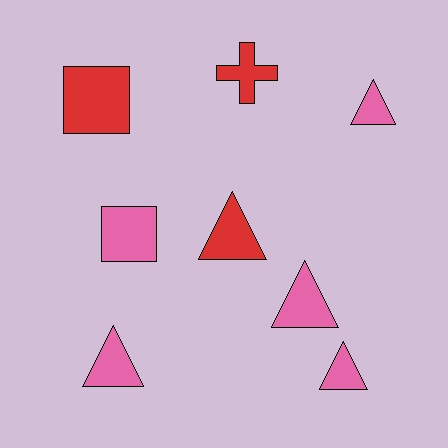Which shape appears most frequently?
Triangle, with 5 objects.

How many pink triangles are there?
There are 4 pink triangles.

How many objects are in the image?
There are 8 objects.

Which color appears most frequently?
Pink, with 5 objects.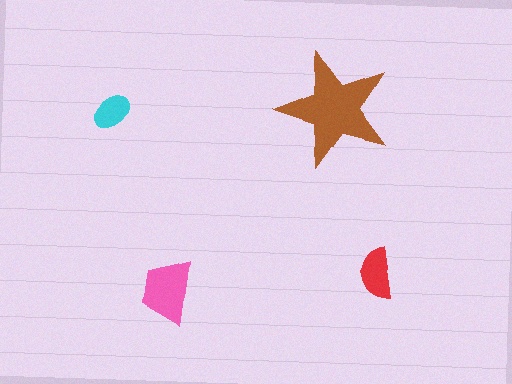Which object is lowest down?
The pink trapezoid is bottommost.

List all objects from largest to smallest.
The brown star, the pink trapezoid, the red semicircle, the cyan ellipse.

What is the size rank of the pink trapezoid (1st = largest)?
2nd.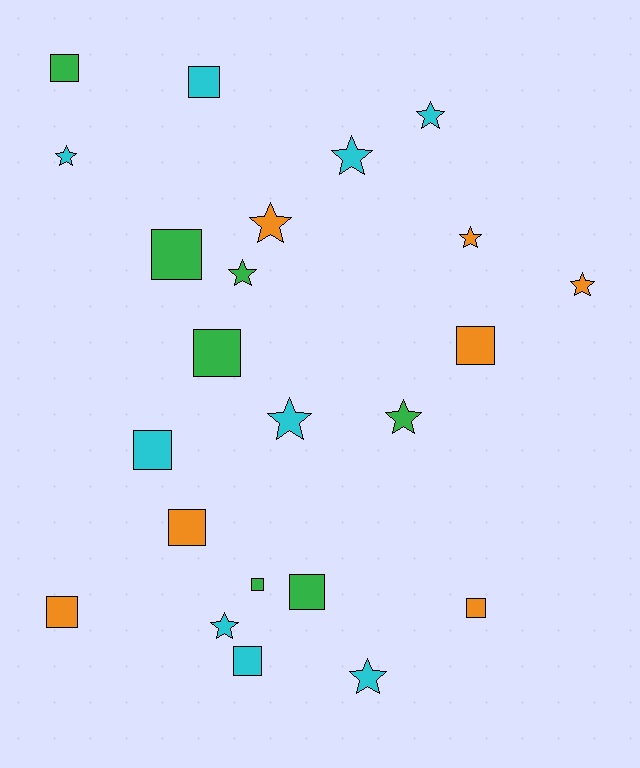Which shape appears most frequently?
Square, with 12 objects.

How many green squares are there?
There are 5 green squares.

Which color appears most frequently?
Cyan, with 9 objects.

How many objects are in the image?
There are 23 objects.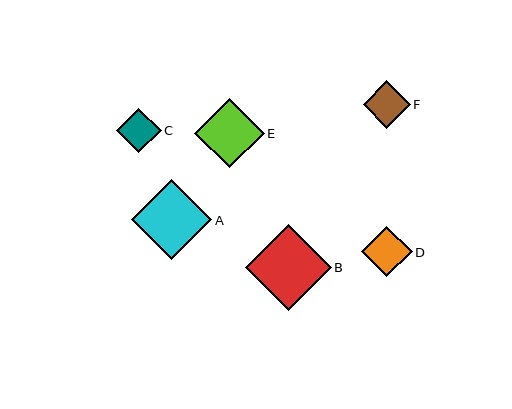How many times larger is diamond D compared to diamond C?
Diamond D is approximately 1.1 times the size of diamond C.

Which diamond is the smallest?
Diamond C is the smallest with a size of approximately 45 pixels.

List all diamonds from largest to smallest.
From largest to smallest: B, A, E, D, F, C.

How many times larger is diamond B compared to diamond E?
Diamond B is approximately 1.2 times the size of diamond E.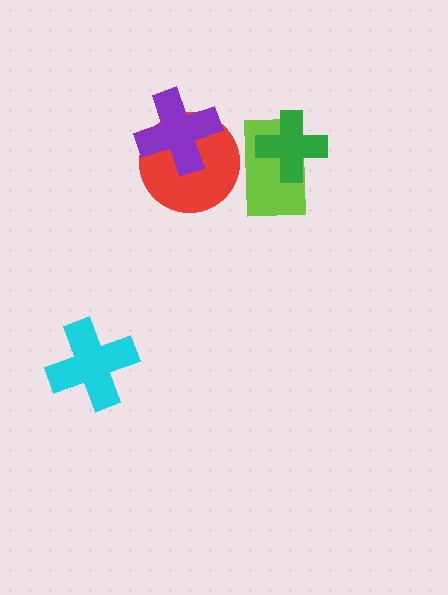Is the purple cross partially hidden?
No, no other shape covers it.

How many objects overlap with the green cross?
1 object overlaps with the green cross.